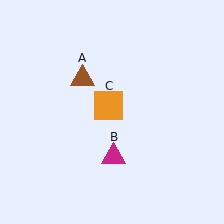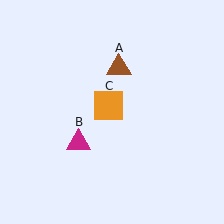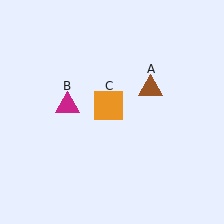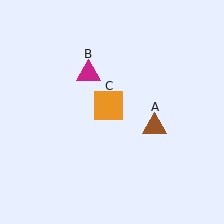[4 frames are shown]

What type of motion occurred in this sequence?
The brown triangle (object A), magenta triangle (object B) rotated clockwise around the center of the scene.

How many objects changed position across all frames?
2 objects changed position: brown triangle (object A), magenta triangle (object B).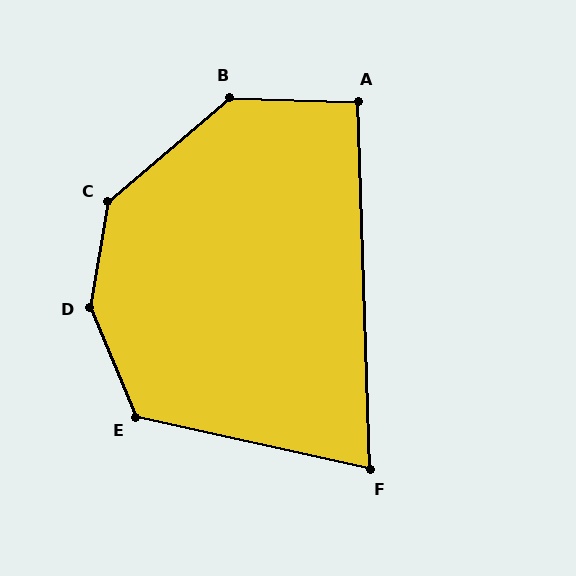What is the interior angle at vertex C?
Approximately 141 degrees (obtuse).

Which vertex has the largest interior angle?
D, at approximately 147 degrees.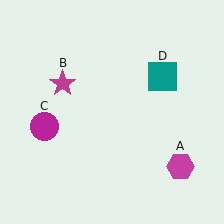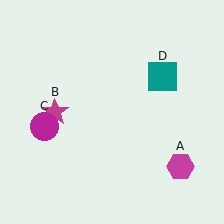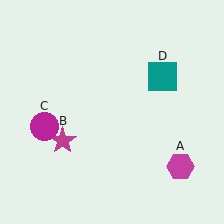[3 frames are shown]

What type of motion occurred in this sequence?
The magenta star (object B) rotated counterclockwise around the center of the scene.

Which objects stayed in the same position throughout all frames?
Magenta hexagon (object A) and magenta circle (object C) and teal square (object D) remained stationary.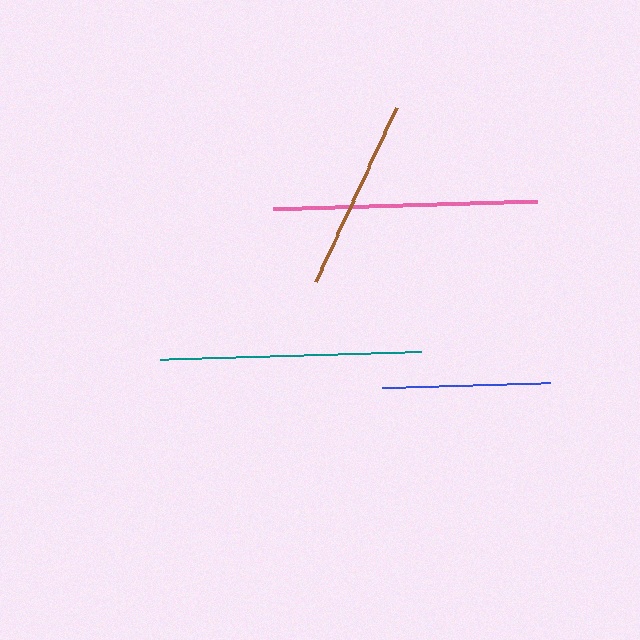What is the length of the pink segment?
The pink segment is approximately 264 pixels long.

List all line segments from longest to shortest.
From longest to shortest: pink, teal, brown, blue.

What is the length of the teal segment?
The teal segment is approximately 261 pixels long.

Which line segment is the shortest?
The blue line is the shortest at approximately 168 pixels.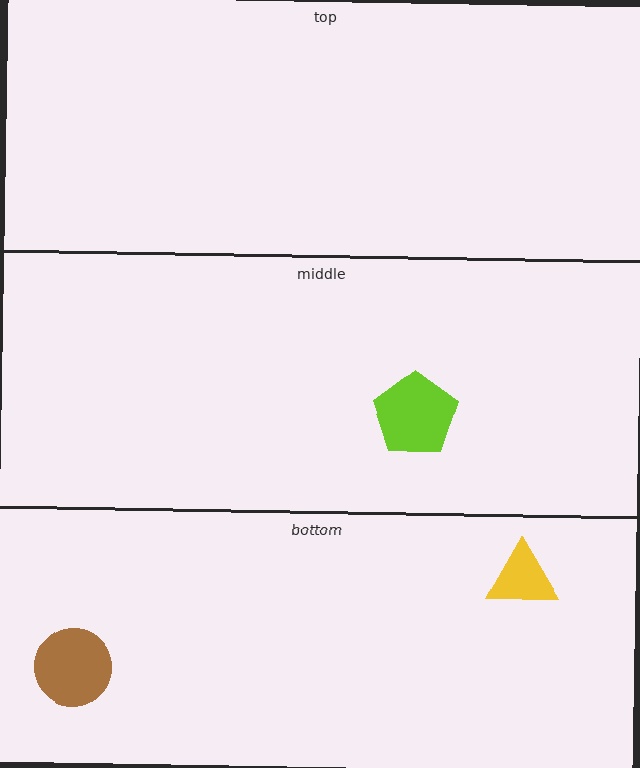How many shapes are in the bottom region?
2.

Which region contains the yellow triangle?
The bottom region.